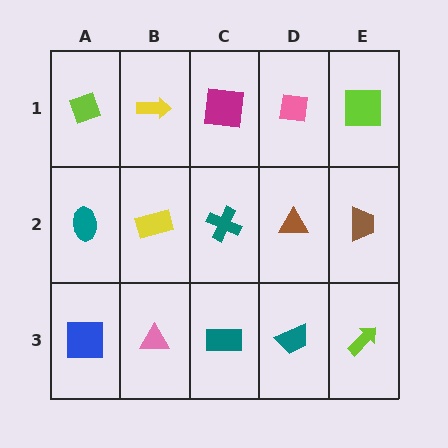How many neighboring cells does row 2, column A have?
3.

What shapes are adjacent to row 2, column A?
A lime diamond (row 1, column A), a blue square (row 3, column A), a yellow rectangle (row 2, column B).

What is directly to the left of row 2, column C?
A yellow rectangle.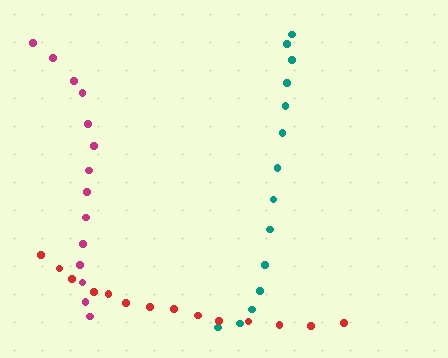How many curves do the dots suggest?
There are 3 distinct paths.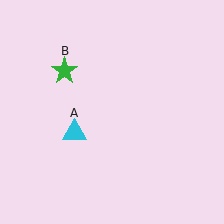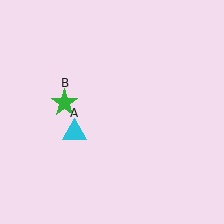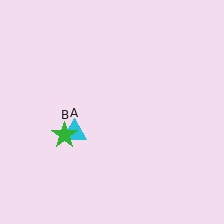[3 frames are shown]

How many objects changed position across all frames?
1 object changed position: green star (object B).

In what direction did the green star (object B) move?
The green star (object B) moved down.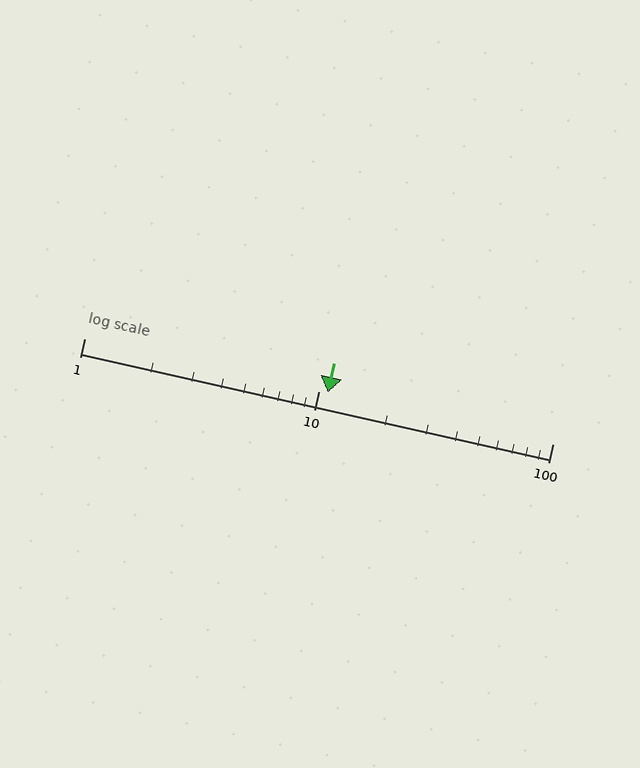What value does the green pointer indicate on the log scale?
The pointer indicates approximately 11.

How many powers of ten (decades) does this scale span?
The scale spans 2 decades, from 1 to 100.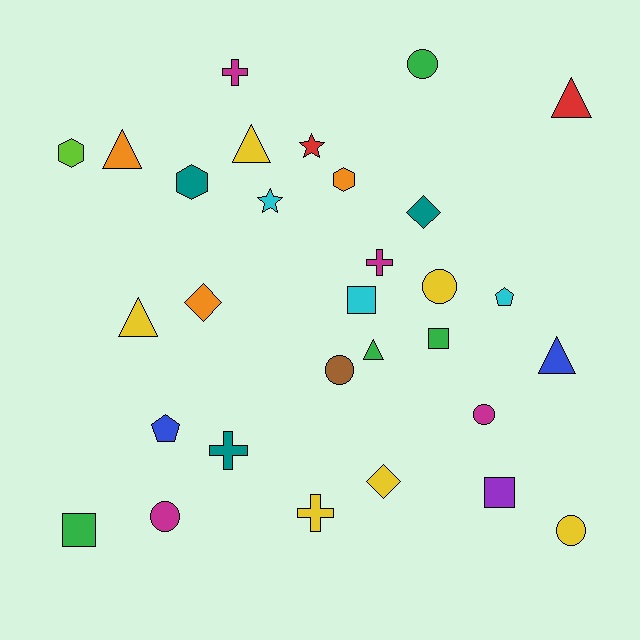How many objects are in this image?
There are 30 objects.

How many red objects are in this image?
There are 2 red objects.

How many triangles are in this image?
There are 6 triangles.